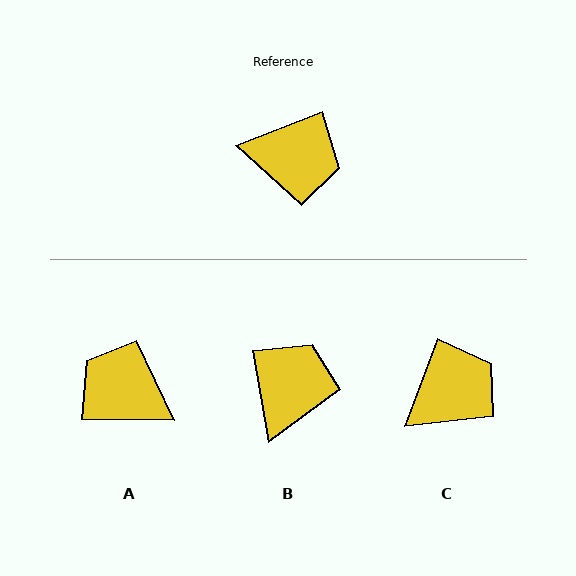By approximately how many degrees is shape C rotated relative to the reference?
Approximately 48 degrees counter-clockwise.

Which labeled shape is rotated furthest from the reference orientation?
A, about 158 degrees away.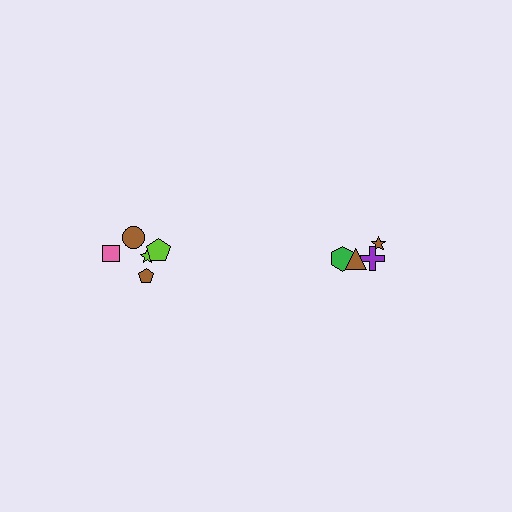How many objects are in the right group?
There are 4 objects.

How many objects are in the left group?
There are 6 objects.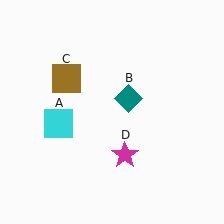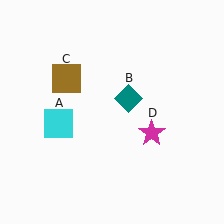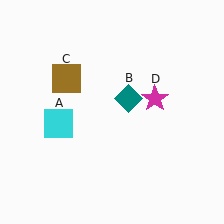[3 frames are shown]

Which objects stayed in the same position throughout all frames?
Cyan square (object A) and teal diamond (object B) and brown square (object C) remained stationary.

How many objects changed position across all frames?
1 object changed position: magenta star (object D).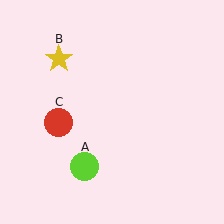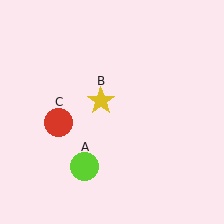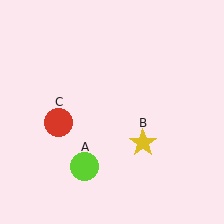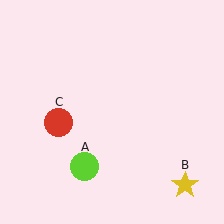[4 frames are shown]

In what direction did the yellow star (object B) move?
The yellow star (object B) moved down and to the right.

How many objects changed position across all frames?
1 object changed position: yellow star (object B).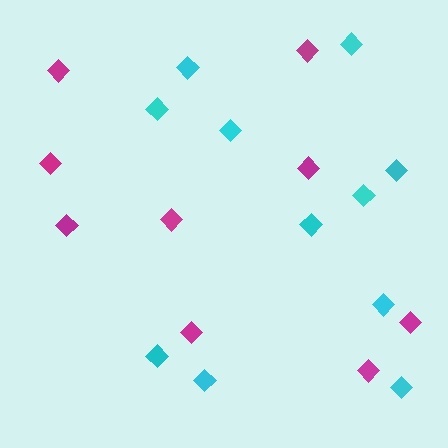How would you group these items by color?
There are 2 groups: one group of cyan diamonds (11) and one group of magenta diamonds (9).